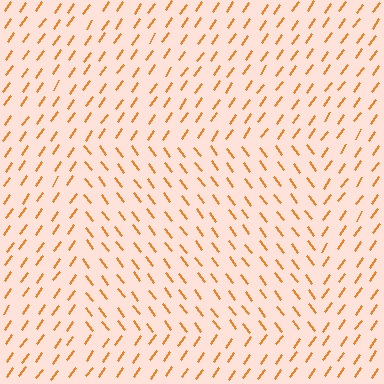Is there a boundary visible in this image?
Yes, there is a texture boundary formed by a change in line orientation.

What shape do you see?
I see a rectangle.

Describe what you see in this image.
The image is filled with small orange line segments. A rectangle region in the image has lines oriented differently from the surrounding lines, creating a visible texture boundary.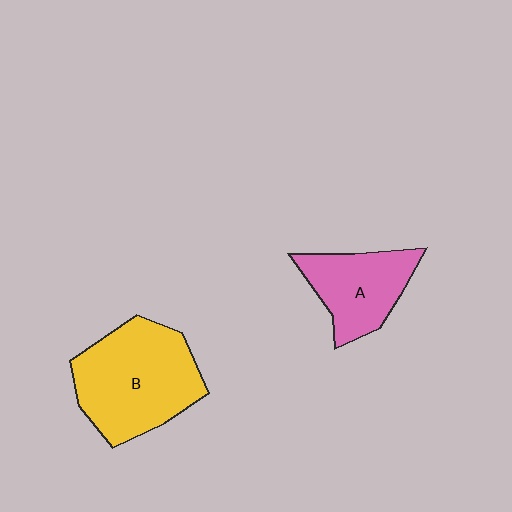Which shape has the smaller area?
Shape A (pink).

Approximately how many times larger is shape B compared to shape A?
Approximately 1.6 times.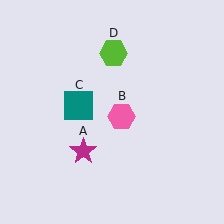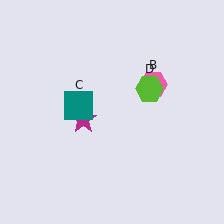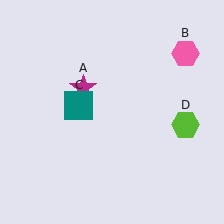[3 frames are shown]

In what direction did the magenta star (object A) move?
The magenta star (object A) moved up.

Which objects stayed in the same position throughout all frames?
Teal square (object C) remained stationary.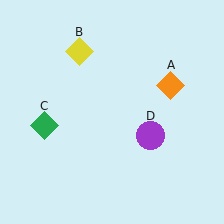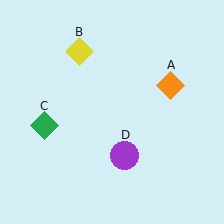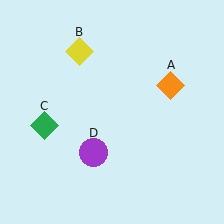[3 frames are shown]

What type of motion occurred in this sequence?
The purple circle (object D) rotated clockwise around the center of the scene.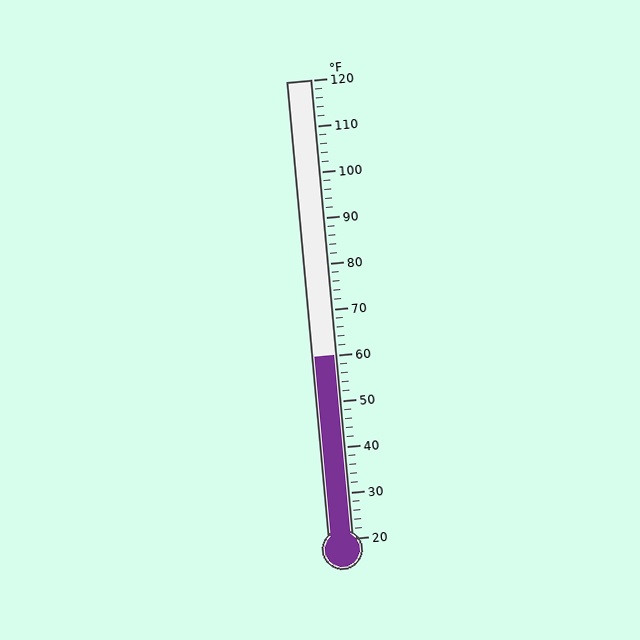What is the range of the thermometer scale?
The thermometer scale ranges from 20°F to 120°F.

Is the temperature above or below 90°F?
The temperature is below 90°F.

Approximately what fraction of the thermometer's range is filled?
The thermometer is filled to approximately 40% of its range.